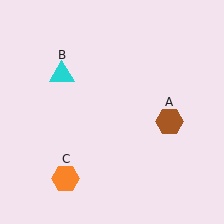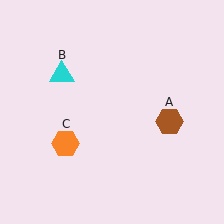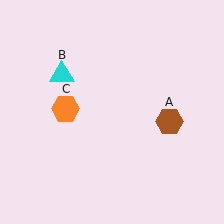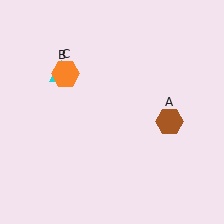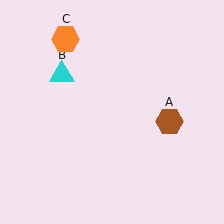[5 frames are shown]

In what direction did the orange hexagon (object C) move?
The orange hexagon (object C) moved up.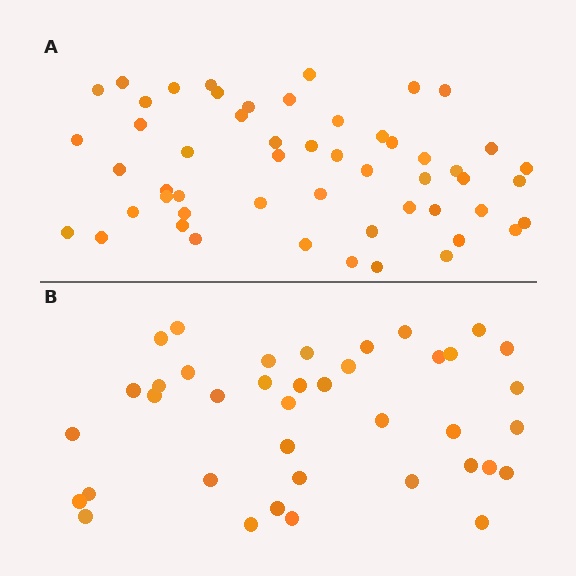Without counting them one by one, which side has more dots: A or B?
Region A (the top region) has more dots.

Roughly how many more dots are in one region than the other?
Region A has approximately 15 more dots than region B.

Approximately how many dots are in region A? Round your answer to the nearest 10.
About 50 dots. (The exact count is 53, which rounds to 50.)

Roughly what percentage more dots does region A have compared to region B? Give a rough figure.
About 35% more.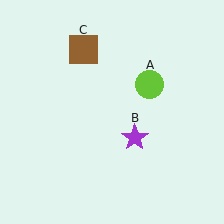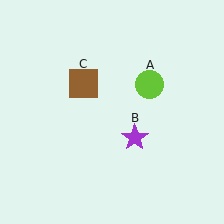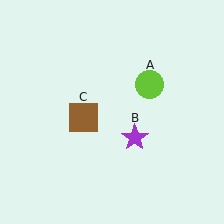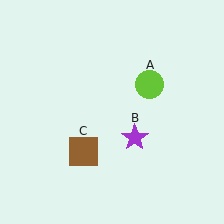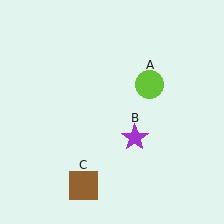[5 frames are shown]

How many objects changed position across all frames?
1 object changed position: brown square (object C).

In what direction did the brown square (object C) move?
The brown square (object C) moved down.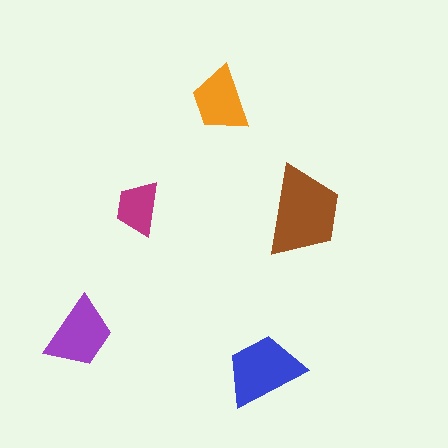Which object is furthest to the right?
The brown trapezoid is rightmost.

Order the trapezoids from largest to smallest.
the brown one, the blue one, the purple one, the orange one, the magenta one.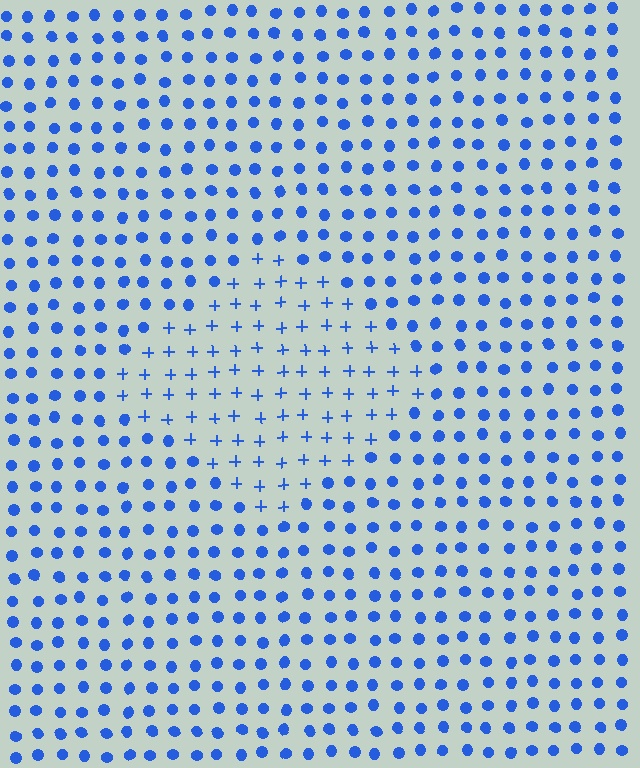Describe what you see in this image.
The image is filled with small blue elements arranged in a uniform grid. A diamond-shaped region contains plus signs, while the surrounding area contains circles. The boundary is defined purely by the change in element shape.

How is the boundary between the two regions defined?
The boundary is defined by a change in element shape: plus signs inside vs. circles outside. All elements share the same color and spacing.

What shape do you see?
I see a diamond.